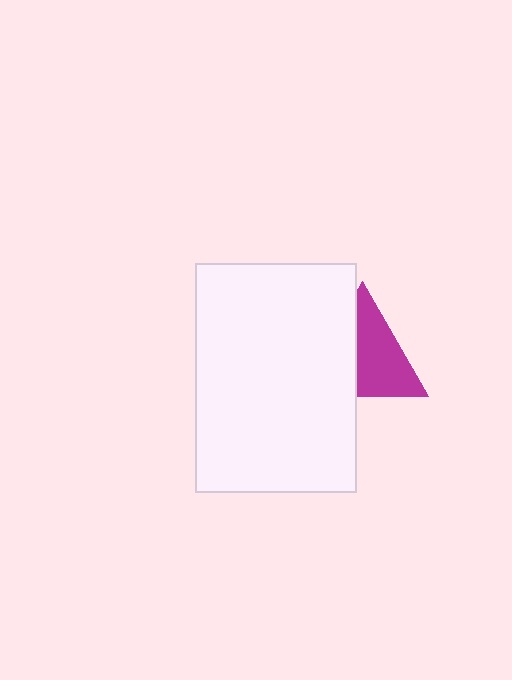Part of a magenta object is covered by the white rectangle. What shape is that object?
It is a triangle.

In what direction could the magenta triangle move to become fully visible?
The magenta triangle could move right. That would shift it out from behind the white rectangle entirely.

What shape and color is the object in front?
The object in front is a white rectangle.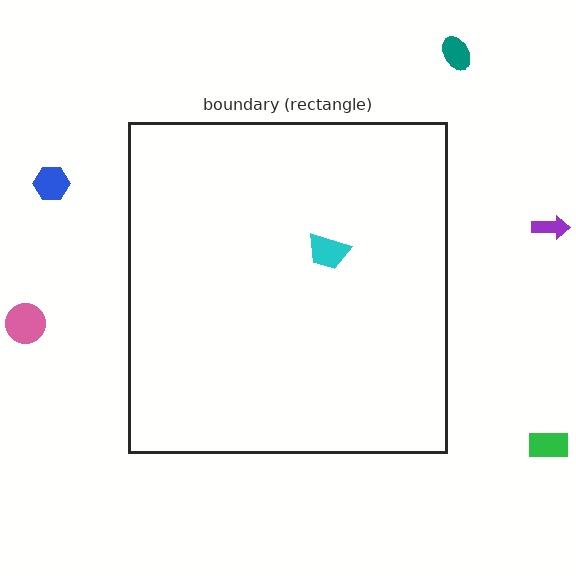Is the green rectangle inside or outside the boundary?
Outside.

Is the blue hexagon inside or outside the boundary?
Outside.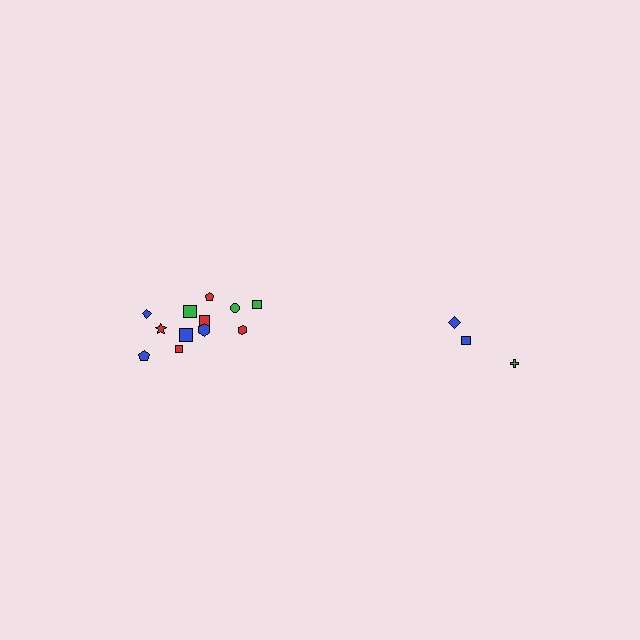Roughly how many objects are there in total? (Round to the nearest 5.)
Roughly 15 objects in total.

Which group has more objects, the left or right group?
The left group.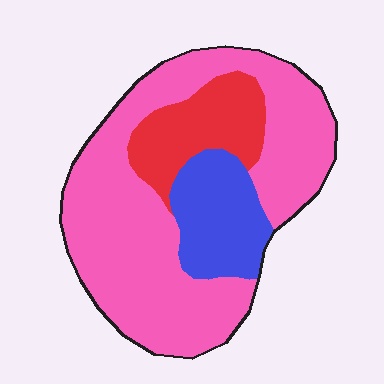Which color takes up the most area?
Pink, at roughly 65%.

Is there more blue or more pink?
Pink.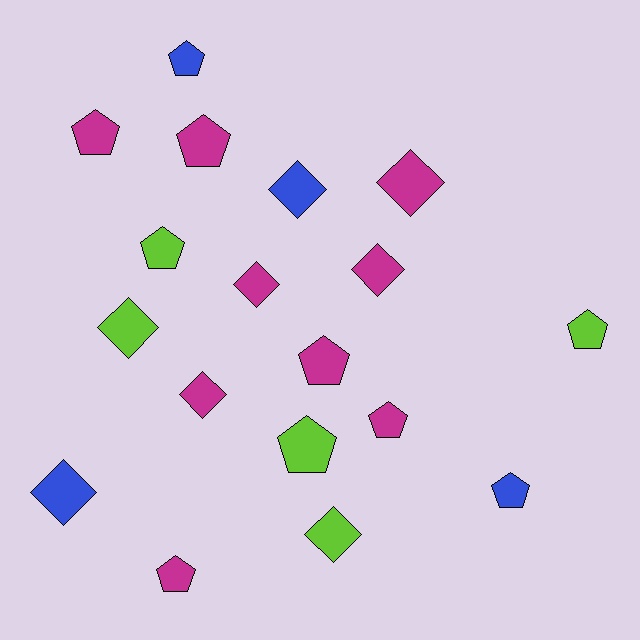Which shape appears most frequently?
Pentagon, with 10 objects.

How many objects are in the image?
There are 18 objects.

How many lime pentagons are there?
There are 3 lime pentagons.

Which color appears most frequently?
Magenta, with 9 objects.